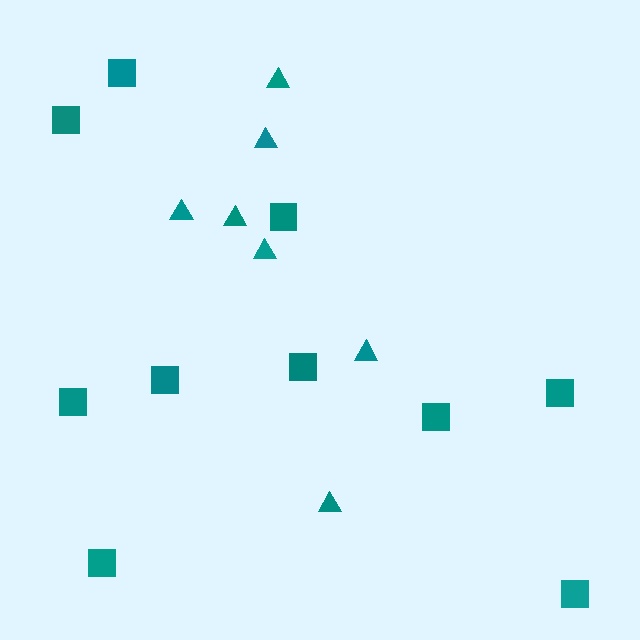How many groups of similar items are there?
There are 2 groups: one group of triangles (7) and one group of squares (10).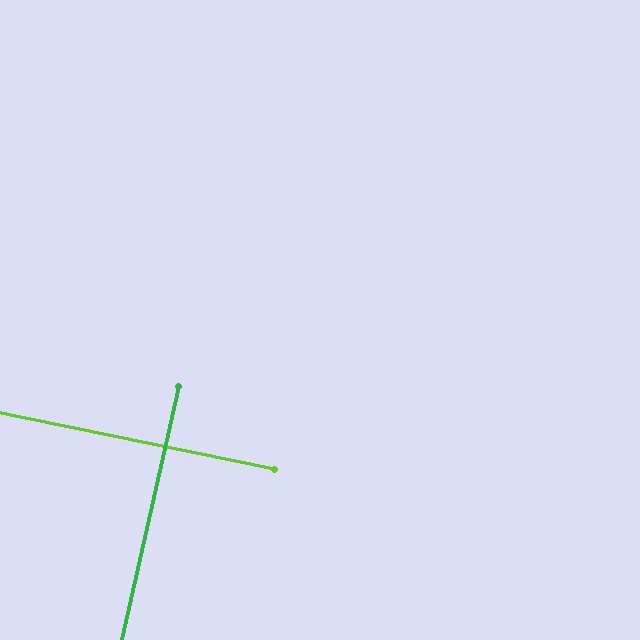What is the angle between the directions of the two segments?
Approximately 89 degrees.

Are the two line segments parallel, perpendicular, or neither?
Perpendicular — they meet at approximately 89°.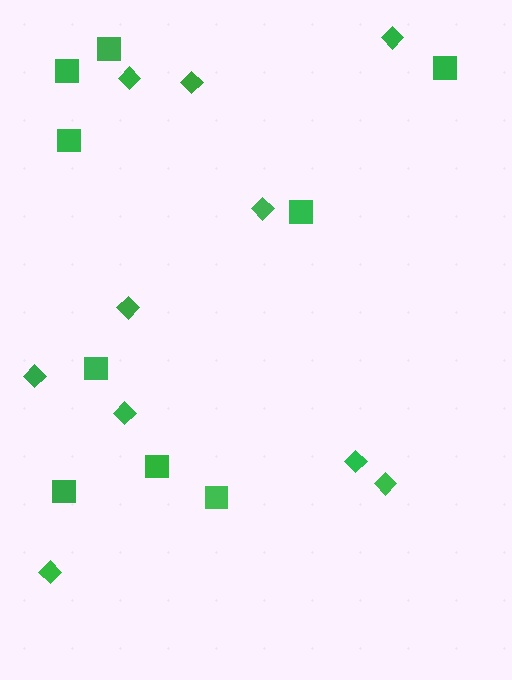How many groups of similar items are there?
There are 2 groups: one group of diamonds (10) and one group of squares (9).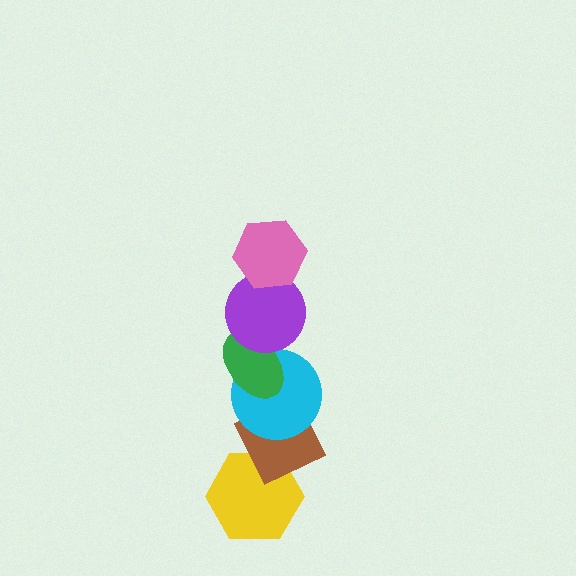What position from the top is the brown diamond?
The brown diamond is 5th from the top.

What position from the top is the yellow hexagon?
The yellow hexagon is 6th from the top.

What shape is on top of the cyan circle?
The green ellipse is on top of the cyan circle.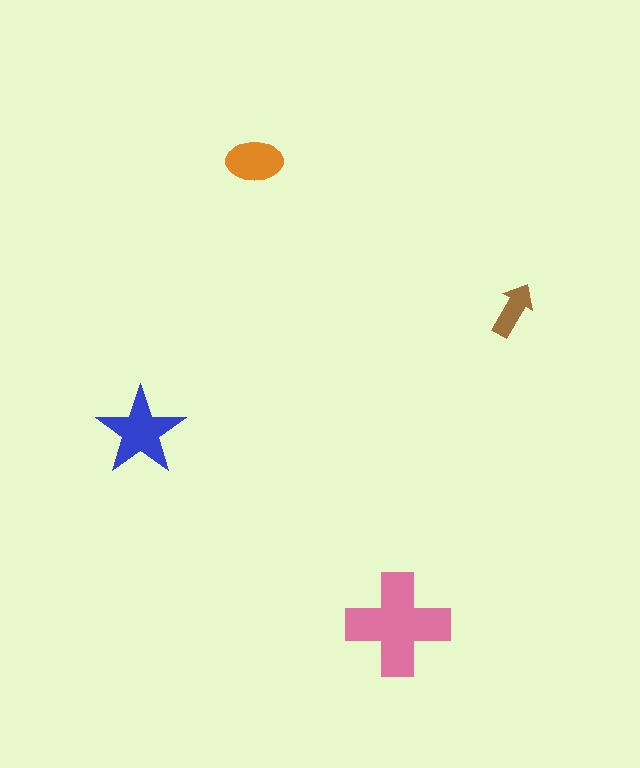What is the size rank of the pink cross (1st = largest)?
1st.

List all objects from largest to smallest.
The pink cross, the blue star, the orange ellipse, the brown arrow.